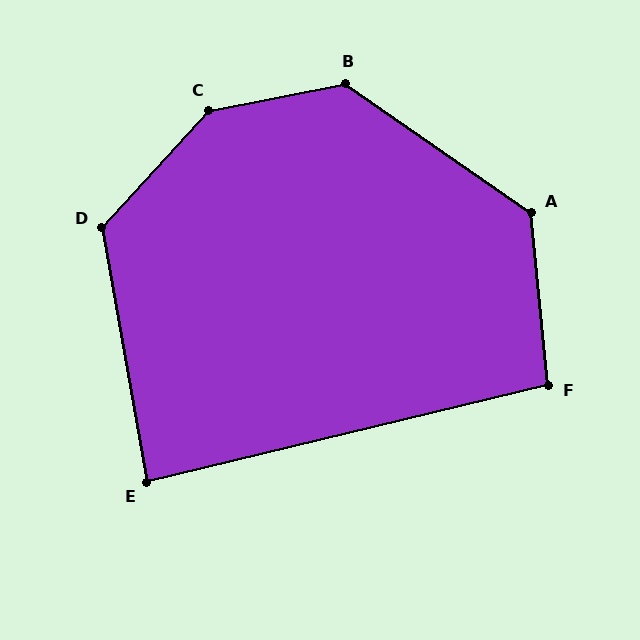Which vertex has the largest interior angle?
C, at approximately 143 degrees.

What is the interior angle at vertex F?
Approximately 98 degrees (obtuse).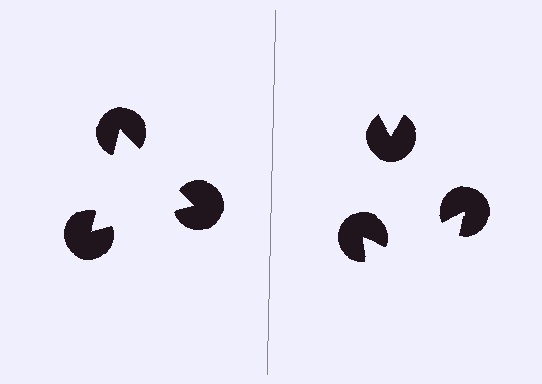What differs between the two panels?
The pac-man discs are positioned identically on both sides; only the wedge orientations differ. On the left they align to a triangle; on the right they are misaligned.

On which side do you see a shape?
An illusory triangle appears on the left side. On the right side the wedge cuts are rotated, so no coherent shape forms.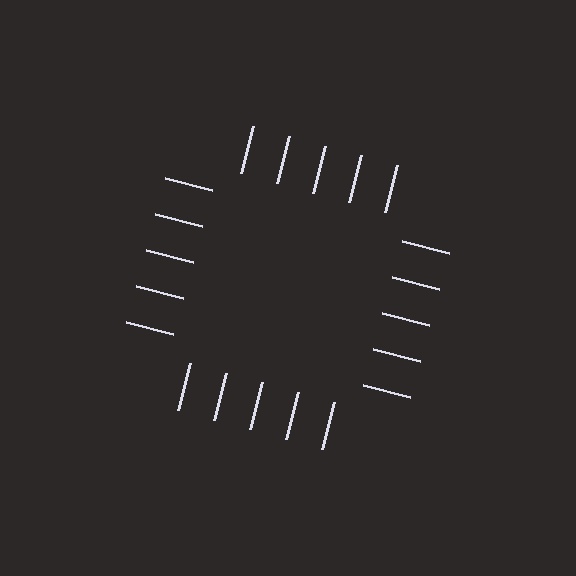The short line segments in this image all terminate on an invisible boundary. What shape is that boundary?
An illusory square — the line segments terminate on its edges but no continuous stroke is drawn.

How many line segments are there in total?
20 — 5 along each of the 4 edges.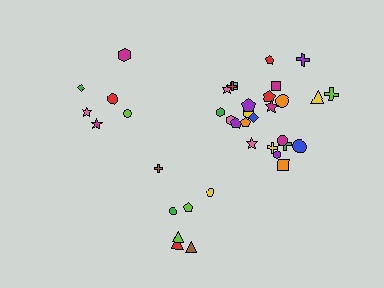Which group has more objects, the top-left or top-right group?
The top-right group.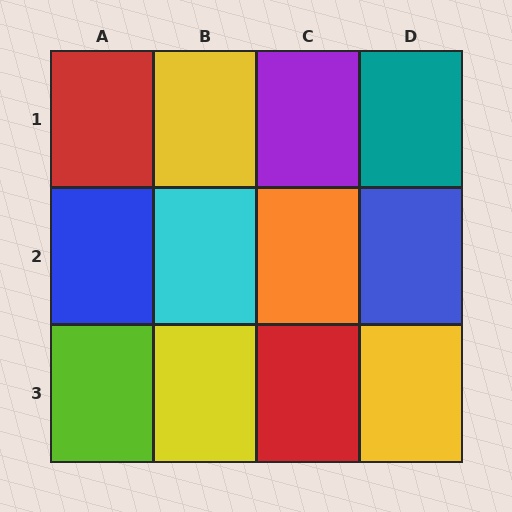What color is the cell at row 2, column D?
Blue.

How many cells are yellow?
3 cells are yellow.